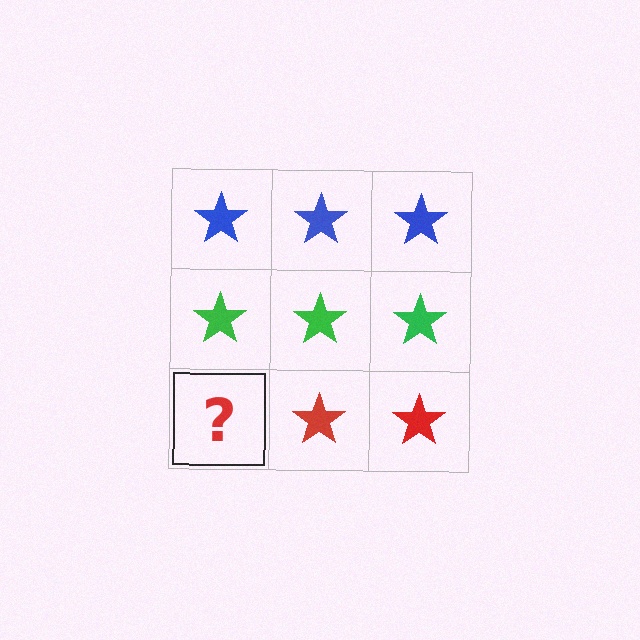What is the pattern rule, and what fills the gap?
The rule is that each row has a consistent color. The gap should be filled with a red star.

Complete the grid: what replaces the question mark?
The question mark should be replaced with a red star.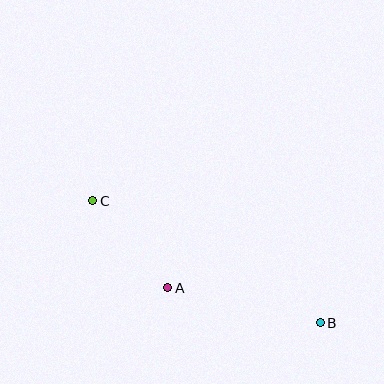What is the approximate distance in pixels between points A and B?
The distance between A and B is approximately 157 pixels.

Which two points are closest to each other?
Points A and C are closest to each other.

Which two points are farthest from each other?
Points B and C are farthest from each other.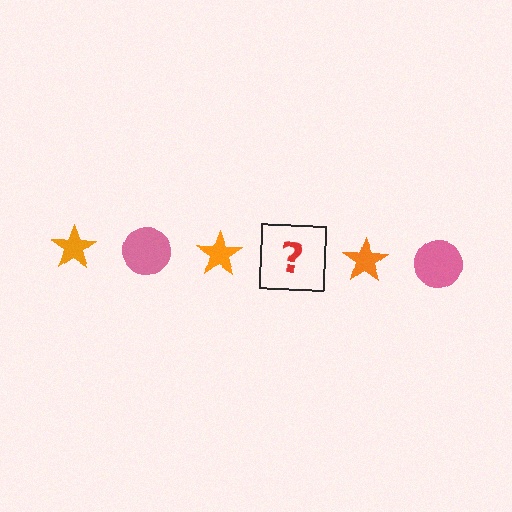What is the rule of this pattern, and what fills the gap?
The rule is that the pattern alternates between orange star and pink circle. The gap should be filled with a pink circle.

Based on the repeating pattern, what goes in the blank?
The blank should be a pink circle.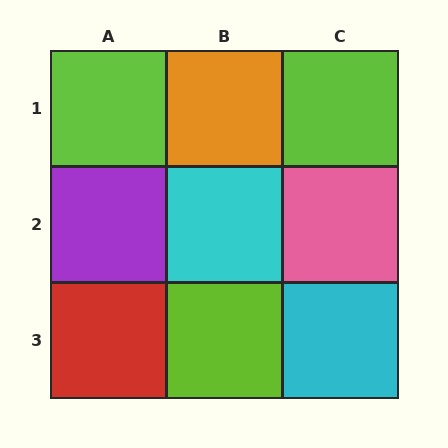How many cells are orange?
1 cell is orange.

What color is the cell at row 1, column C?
Lime.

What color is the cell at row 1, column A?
Lime.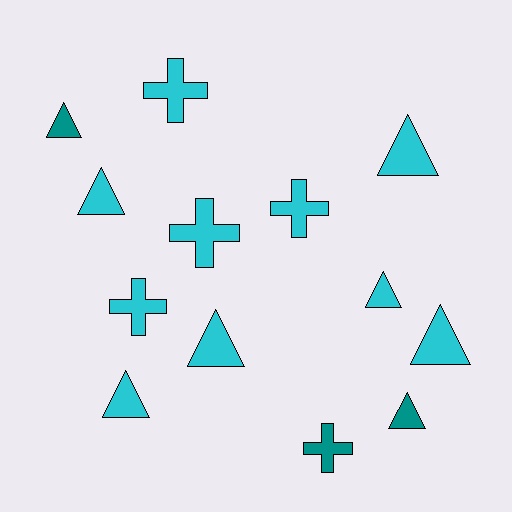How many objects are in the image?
There are 13 objects.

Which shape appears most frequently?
Triangle, with 8 objects.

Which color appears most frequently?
Cyan, with 10 objects.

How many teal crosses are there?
There is 1 teal cross.